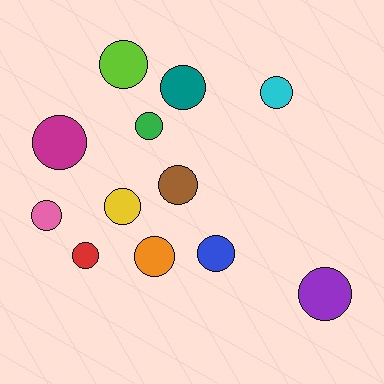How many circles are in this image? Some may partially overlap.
There are 12 circles.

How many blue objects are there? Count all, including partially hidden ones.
There is 1 blue object.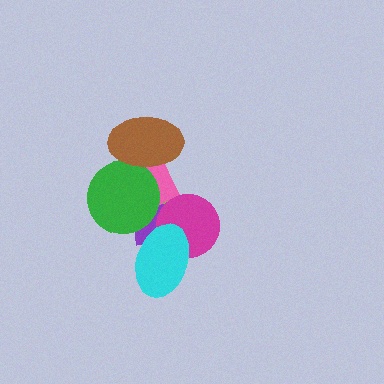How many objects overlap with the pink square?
4 objects overlap with the pink square.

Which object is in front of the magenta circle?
The cyan ellipse is in front of the magenta circle.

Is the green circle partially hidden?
Yes, it is partially covered by another shape.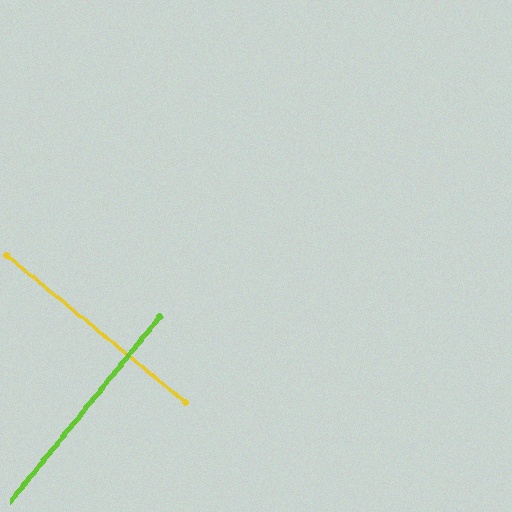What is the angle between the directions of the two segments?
Approximately 90 degrees.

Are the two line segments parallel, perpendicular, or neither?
Perpendicular — they meet at approximately 90°.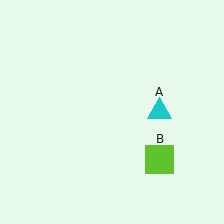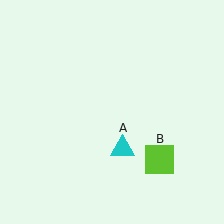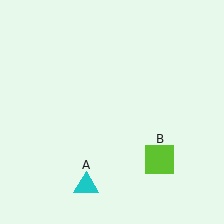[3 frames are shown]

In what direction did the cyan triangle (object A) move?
The cyan triangle (object A) moved down and to the left.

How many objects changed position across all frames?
1 object changed position: cyan triangle (object A).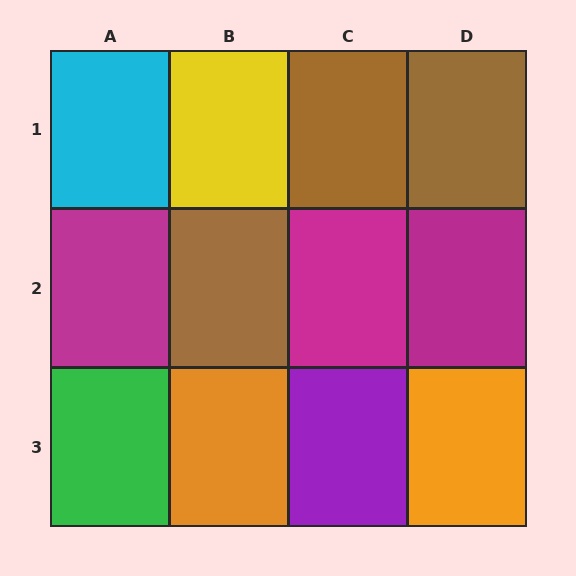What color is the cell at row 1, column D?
Brown.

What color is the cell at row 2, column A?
Magenta.